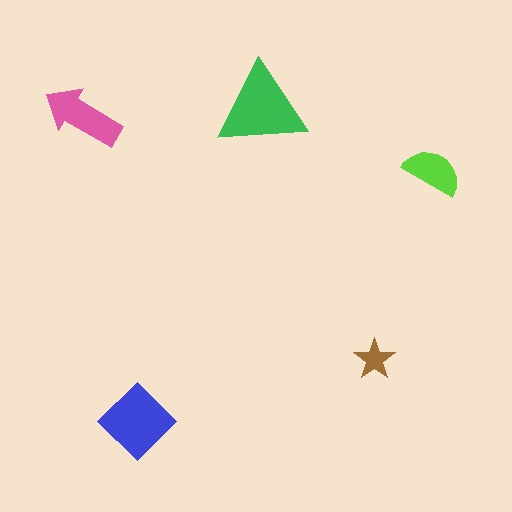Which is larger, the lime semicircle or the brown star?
The lime semicircle.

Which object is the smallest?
The brown star.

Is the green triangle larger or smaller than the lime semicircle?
Larger.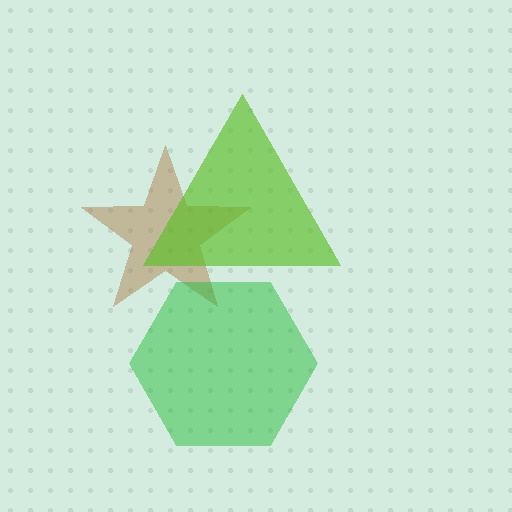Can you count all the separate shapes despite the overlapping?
Yes, there are 3 separate shapes.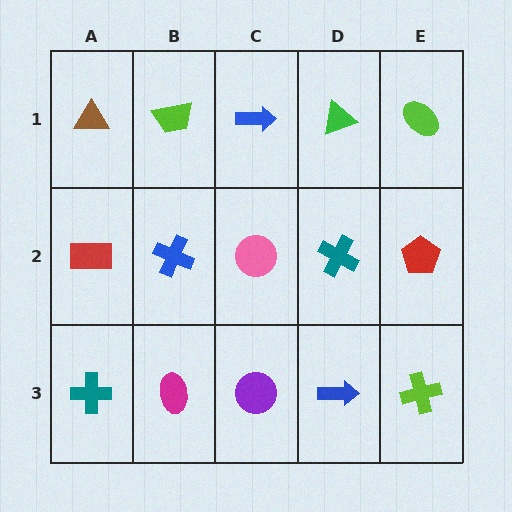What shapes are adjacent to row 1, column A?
A red rectangle (row 2, column A), a lime trapezoid (row 1, column B).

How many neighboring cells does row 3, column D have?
3.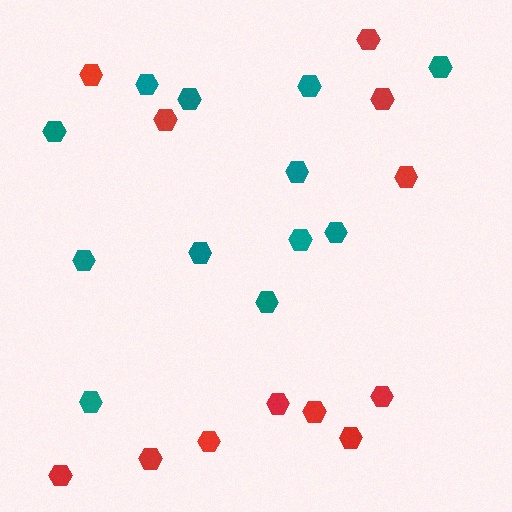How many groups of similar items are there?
There are 2 groups: one group of red hexagons (12) and one group of teal hexagons (12).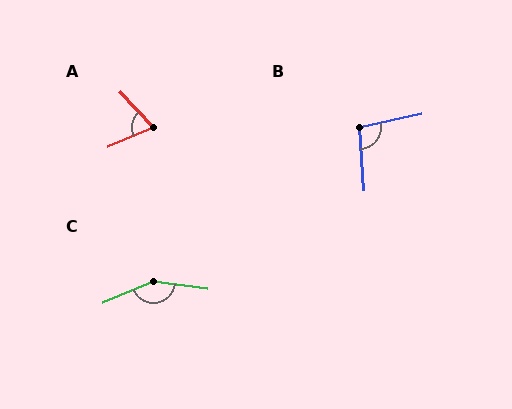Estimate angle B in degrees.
Approximately 99 degrees.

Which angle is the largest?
C, at approximately 150 degrees.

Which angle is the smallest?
A, at approximately 70 degrees.